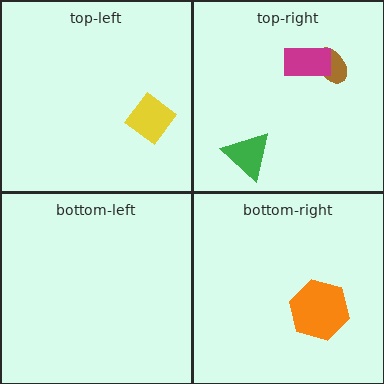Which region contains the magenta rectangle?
The top-right region.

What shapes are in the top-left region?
The yellow diamond.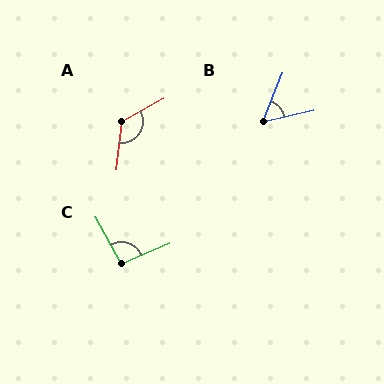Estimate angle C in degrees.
Approximately 96 degrees.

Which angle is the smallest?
B, at approximately 55 degrees.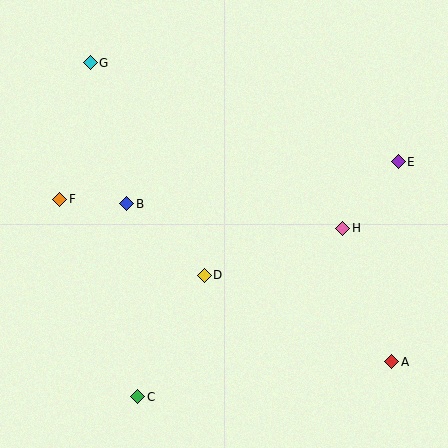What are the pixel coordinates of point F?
Point F is at (60, 199).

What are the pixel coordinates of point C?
Point C is at (138, 397).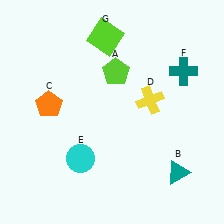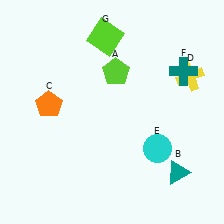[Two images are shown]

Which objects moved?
The objects that moved are: the yellow cross (D), the cyan circle (E).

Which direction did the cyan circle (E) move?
The cyan circle (E) moved right.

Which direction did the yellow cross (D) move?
The yellow cross (D) moved right.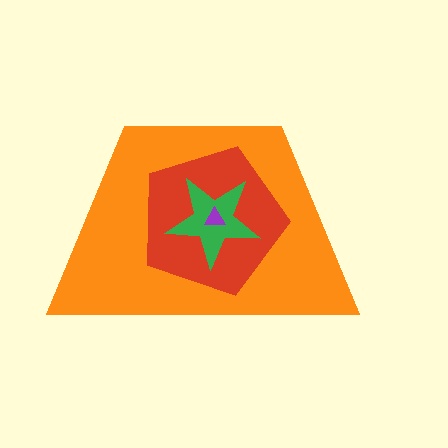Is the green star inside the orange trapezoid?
Yes.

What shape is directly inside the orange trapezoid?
The red pentagon.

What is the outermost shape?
The orange trapezoid.